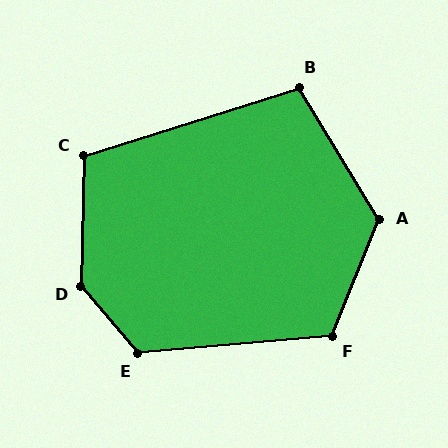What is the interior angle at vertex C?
Approximately 109 degrees (obtuse).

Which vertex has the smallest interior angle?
B, at approximately 104 degrees.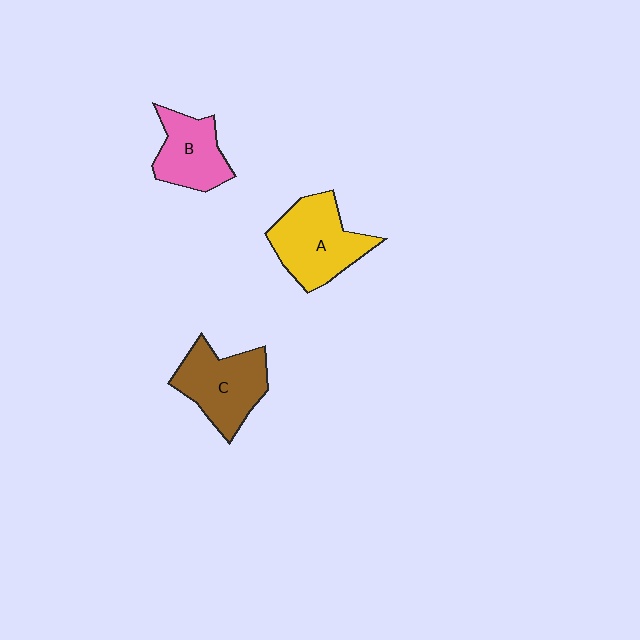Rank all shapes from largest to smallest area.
From largest to smallest: A (yellow), C (brown), B (pink).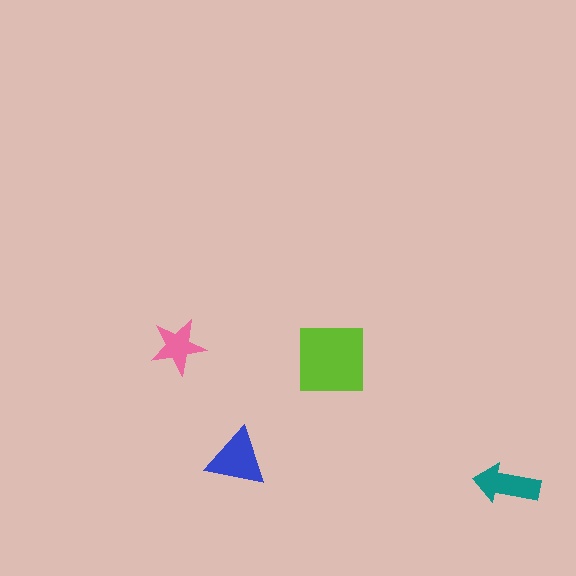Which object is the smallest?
The pink star.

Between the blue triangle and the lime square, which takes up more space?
The lime square.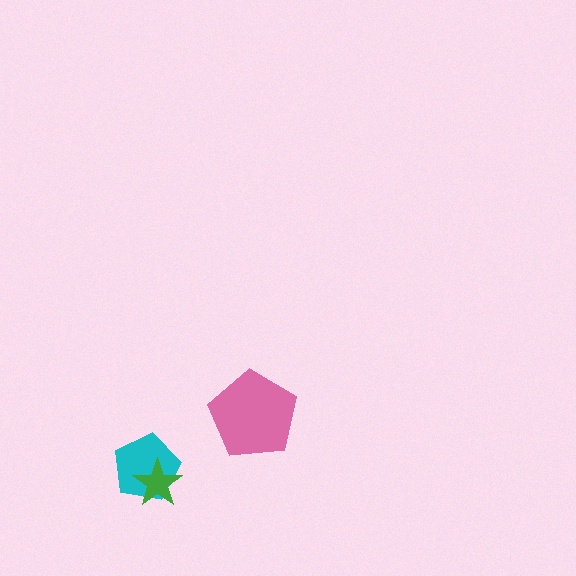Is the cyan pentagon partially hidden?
Yes, it is partially covered by another shape.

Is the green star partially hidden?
No, no other shape covers it.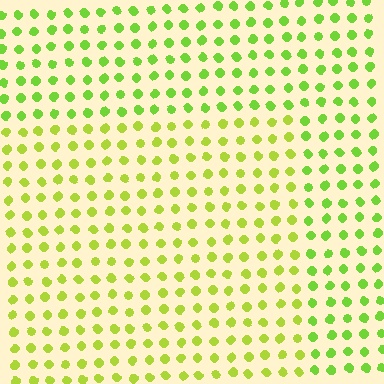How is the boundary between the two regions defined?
The boundary is defined purely by a slight shift in hue (about 22 degrees). Spacing, size, and orientation are identical on both sides.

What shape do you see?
I see a rectangle.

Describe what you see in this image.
The image is filled with small lime elements in a uniform arrangement. A rectangle-shaped region is visible where the elements are tinted to a slightly different hue, forming a subtle color boundary.